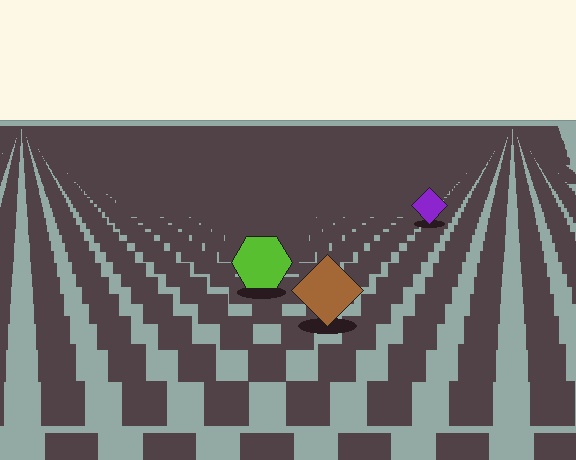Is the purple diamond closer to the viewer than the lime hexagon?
No. The lime hexagon is closer — you can tell from the texture gradient: the ground texture is coarser near it.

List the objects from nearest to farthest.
From nearest to farthest: the brown diamond, the lime hexagon, the purple diamond.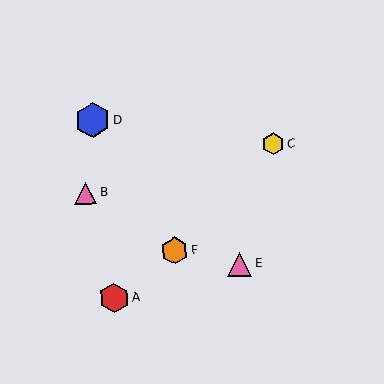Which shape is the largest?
The blue hexagon (labeled D) is the largest.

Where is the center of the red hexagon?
The center of the red hexagon is at (114, 298).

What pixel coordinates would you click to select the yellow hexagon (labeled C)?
Click at (273, 144) to select the yellow hexagon C.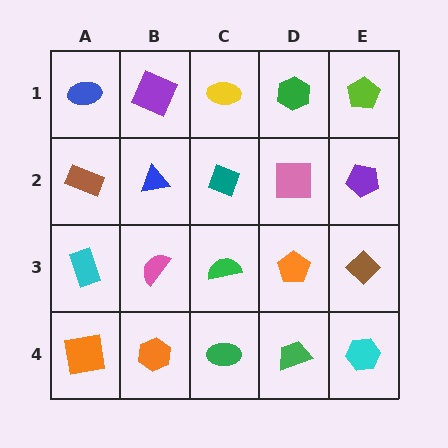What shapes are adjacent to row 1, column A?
A brown rectangle (row 2, column A), a purple square (row 1, column B).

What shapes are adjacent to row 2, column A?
A blue ellipse (row 1, column A), a cyan rectangle (row 3, column A), a blue triangle (row 2, column B).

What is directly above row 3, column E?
A purple pentagon.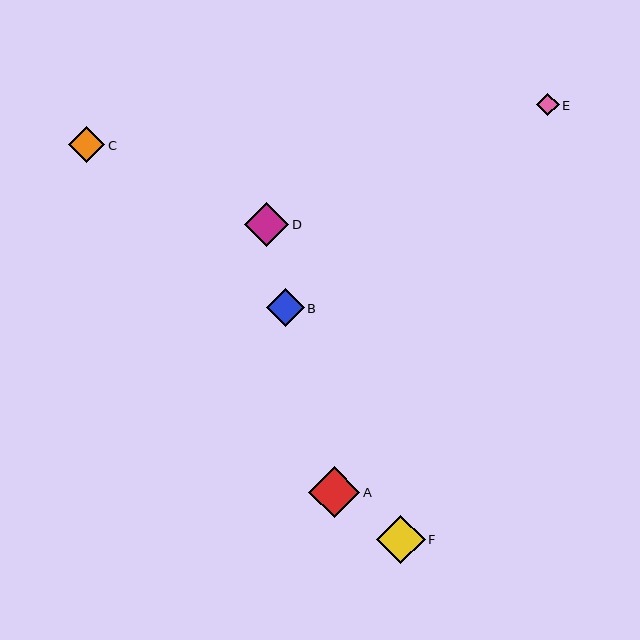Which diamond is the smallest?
Diamond E is the smallest with a size of approximately 23 pixels.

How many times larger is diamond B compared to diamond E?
Diamond B is approximately 1.7 times the size of diamond E.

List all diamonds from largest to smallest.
From largest to smallest: A, F, D, B, C, E.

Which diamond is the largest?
Diamond A is the largest with a size of approximately 52 pixels.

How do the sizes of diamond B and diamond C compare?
Diamond B and diamond C are approximately the same size.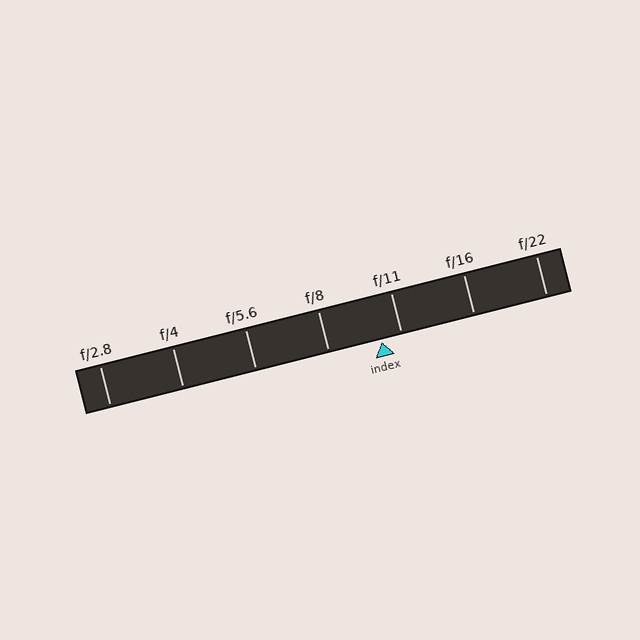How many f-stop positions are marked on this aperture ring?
There are 7 f-stop positions marked.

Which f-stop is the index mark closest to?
The index mark is closest to f/11.